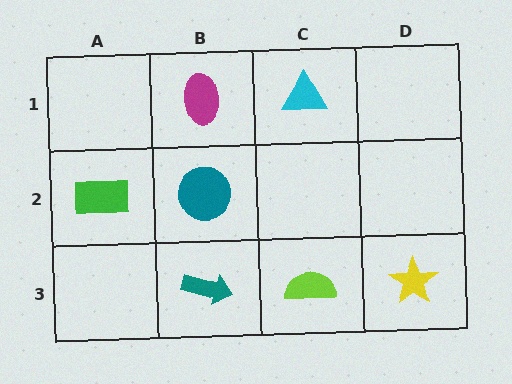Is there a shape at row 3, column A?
No, that cell is empty.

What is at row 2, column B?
A teal circle.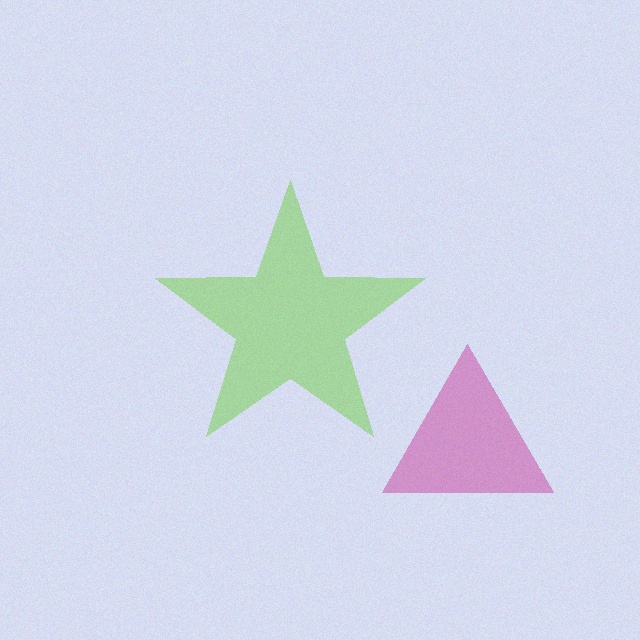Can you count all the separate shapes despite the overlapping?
Yes, there are 2 separate shapes.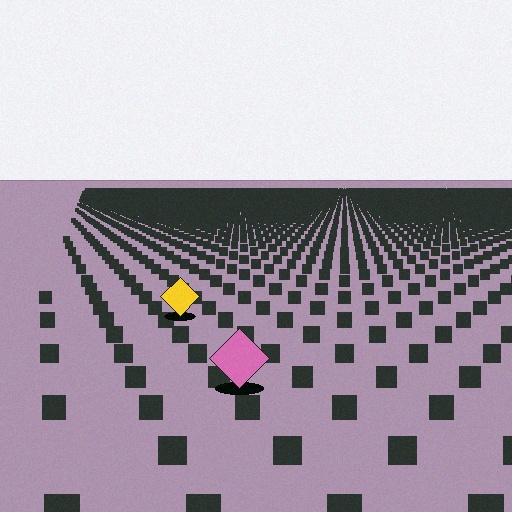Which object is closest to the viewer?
The pink diamond is closest. The texture marks near it are larger and more spread out.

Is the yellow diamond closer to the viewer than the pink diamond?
No. The pink diamond is closer — you can tell from the texture gradient: the ground texture is coarser near it.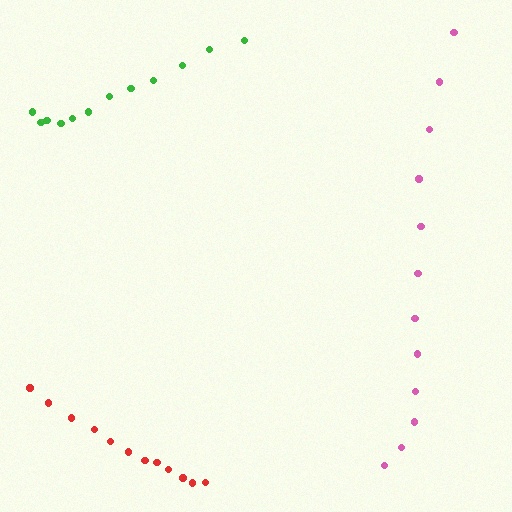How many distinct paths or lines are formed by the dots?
There are 3 distinct paths.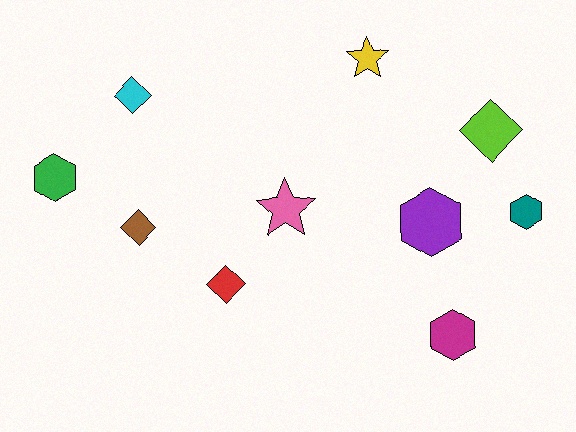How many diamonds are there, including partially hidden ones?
There are 4 diamonds.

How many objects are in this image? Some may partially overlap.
There are 10 objects.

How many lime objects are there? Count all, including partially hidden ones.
There is 1 lime object.